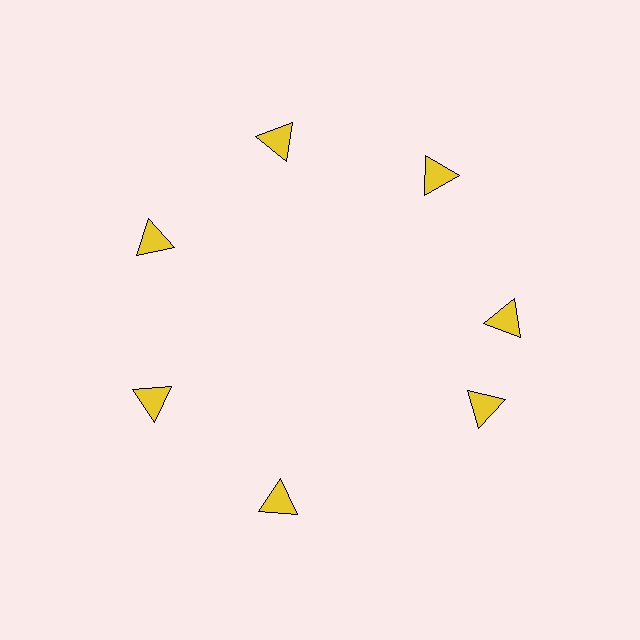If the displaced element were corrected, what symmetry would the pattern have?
It would have 7-fold rotational symmetry — the pattern would map onto itself every 51 degrees.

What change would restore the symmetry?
The symmetry would be restored by rotating it back into even spacing with its neighbors so that all 7 triangles sit at equal angles and equal distance from the center.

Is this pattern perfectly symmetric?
No. The 7 yellow triangles are arranged in a ring, but one element near the 5 o'clock position is rotated out of alignment along the ring, breaking the 7-fold rotational symmetry.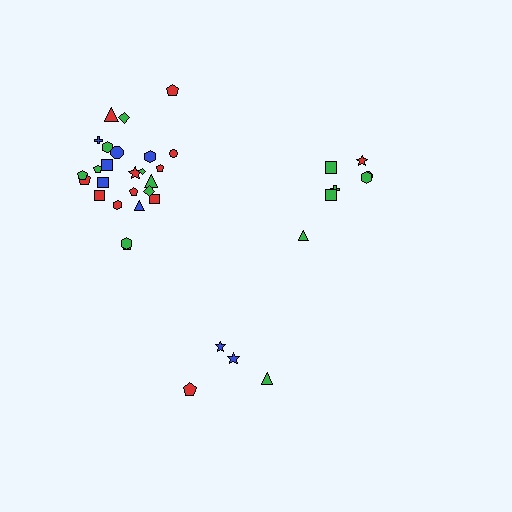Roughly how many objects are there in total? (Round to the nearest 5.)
Roughly 35 objects in total.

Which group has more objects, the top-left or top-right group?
The top-left group.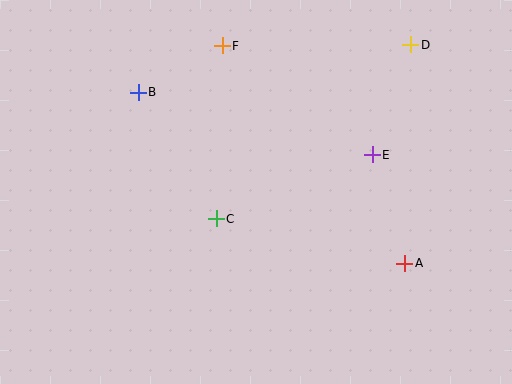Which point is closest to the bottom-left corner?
Point C is closest to the bottom-left corner.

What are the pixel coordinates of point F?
Point F is at (222, 46).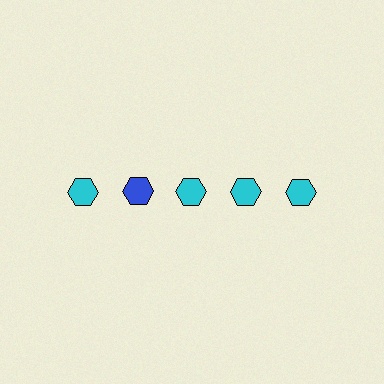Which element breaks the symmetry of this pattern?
The blue hexagon in the top row, second from left column breaks the symmetry. All other shapes are cyan hexagons.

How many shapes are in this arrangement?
There are 5 shapes arranged in a grid pattern.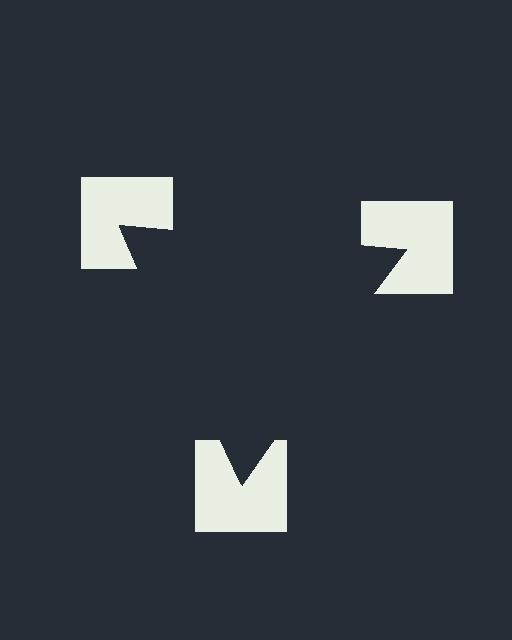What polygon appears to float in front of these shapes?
An illusory triangle — its edges are inferred from the aligned wedge cuts in the notched squares, not physically drawn.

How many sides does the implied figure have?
3 sides.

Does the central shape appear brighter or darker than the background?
It typically appears slightly darker than the background, even though no actual brightness change is drawn.